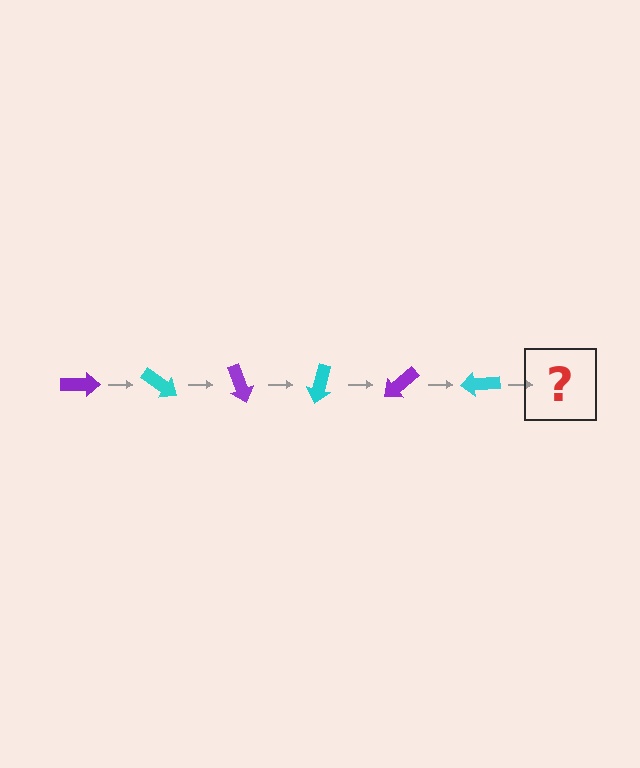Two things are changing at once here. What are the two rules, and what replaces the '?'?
The two rules are that it rotates 35 degrees each step and the color cycles through purple and cyan. The '?' should be a purple arrow, rotated 210 degrees from the start.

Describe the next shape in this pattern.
It should be a purple arrow, rotated 210 degrees from the start.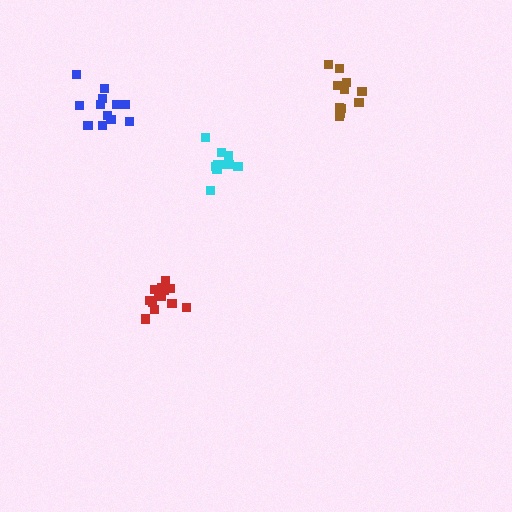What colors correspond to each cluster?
The clusters are colored: brown, red, cyan, blue.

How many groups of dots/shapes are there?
There are 4 groups.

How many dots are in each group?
Group 1: 11 dots, Group 2: 13 dots, Group 3: 10 dots, Group 4: 12 dots (46 total).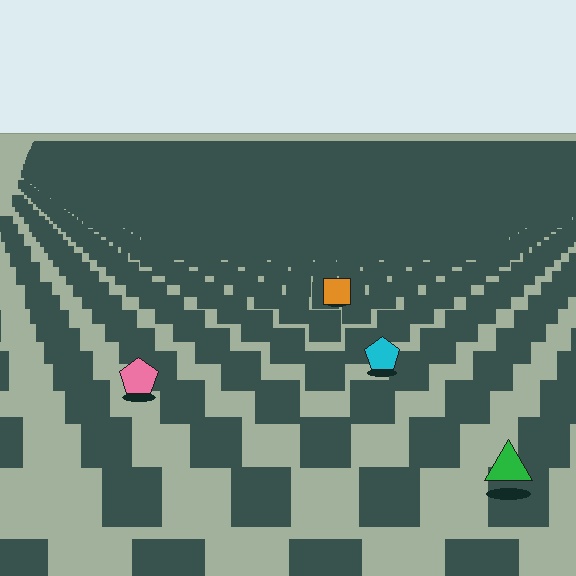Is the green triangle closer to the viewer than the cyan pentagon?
Yes. The green triangle is closer — you can tell from the texture gradient: the ground texture is coarser near it.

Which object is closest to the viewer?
The green triangle is closest. The texture marks near it are larger and more spread out.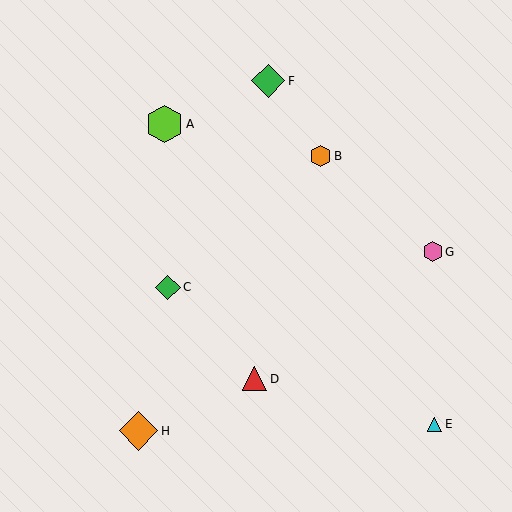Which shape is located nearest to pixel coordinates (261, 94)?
The green diamond (labeled F) at (268, 81) is nearest to that location.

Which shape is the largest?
The orange diamond (labeled H) is the largest.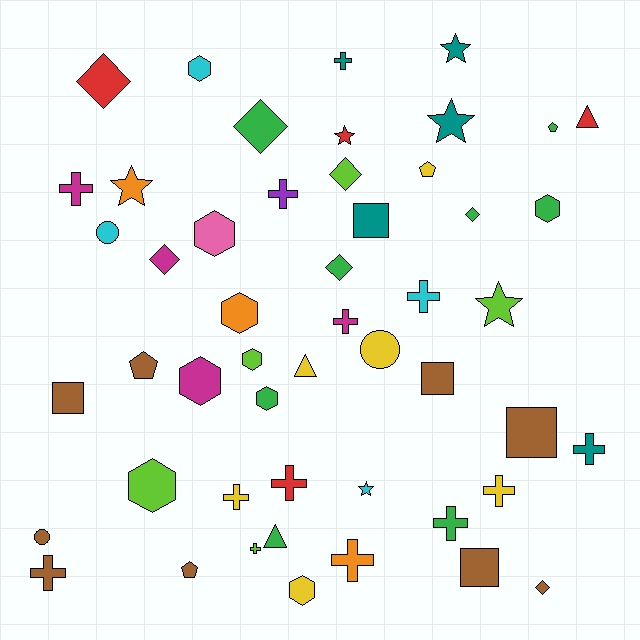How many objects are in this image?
There are 50 objects.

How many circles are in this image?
There are 3 circles.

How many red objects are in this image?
There are 4 red objects.